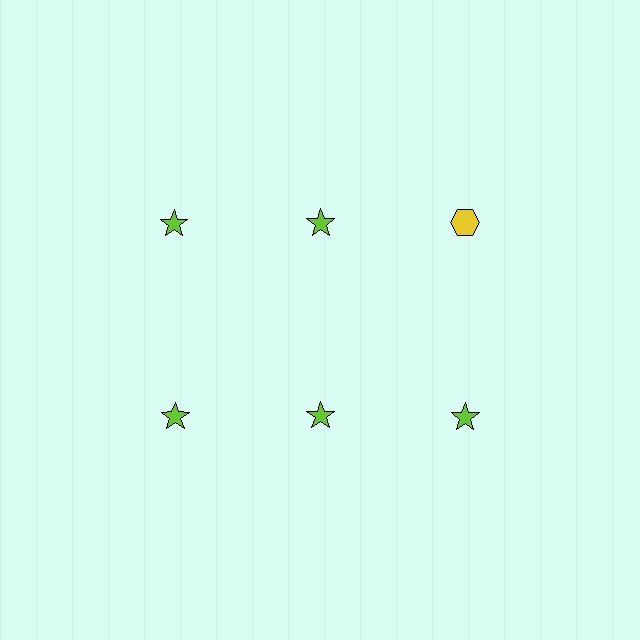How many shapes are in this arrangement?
There are 6 shapes arranged in a grid pattern.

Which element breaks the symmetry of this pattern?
The yellow hexagon in the top row, center column breaks the symmetry. All other shapes are lime stars.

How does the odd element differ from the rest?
It differs in both color (yellow instead of lime) and shape (hexagon instead of star).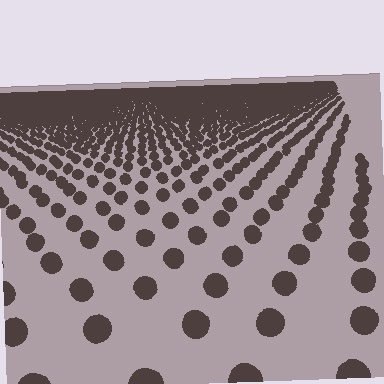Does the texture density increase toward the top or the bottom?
Density increases toward the top.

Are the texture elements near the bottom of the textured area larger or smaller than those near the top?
Larger. Near the bottom, elements are closer to the viewer and appear at a bigger on-screen size.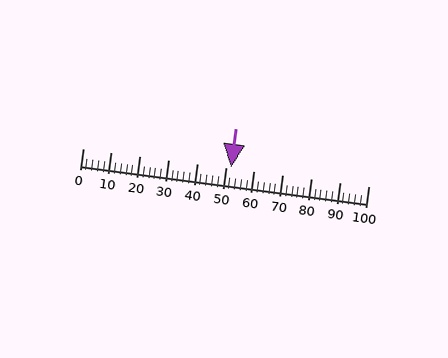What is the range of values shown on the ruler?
The ruler shows values from 0 to 100.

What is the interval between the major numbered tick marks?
The major tick marks are spaced 10 units apart.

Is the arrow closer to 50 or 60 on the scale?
The arrow is closer to 50.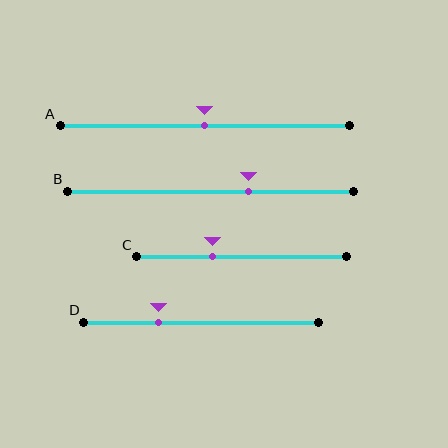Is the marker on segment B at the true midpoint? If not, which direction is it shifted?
No, the marker on segment B is shifted to the right by about 13% of the segment length.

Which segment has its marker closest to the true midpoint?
Segment A has its marker closest to the true midpoint.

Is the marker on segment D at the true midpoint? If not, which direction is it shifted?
No, the marker on segment D is shifted to the left by about 18% of the segment length.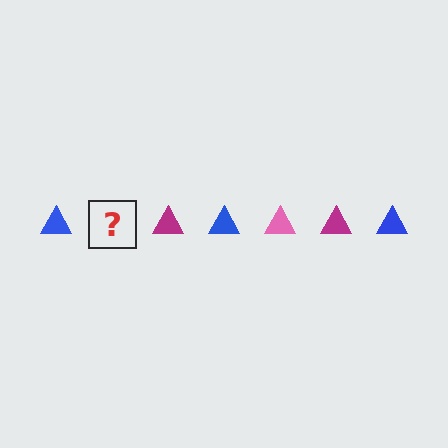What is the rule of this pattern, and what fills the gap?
The rule is that the pattern cycles through blue, pink, magenta triangles. The gap should be filled with a pink triangle.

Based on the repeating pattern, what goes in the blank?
The blank should be a pink triangle.